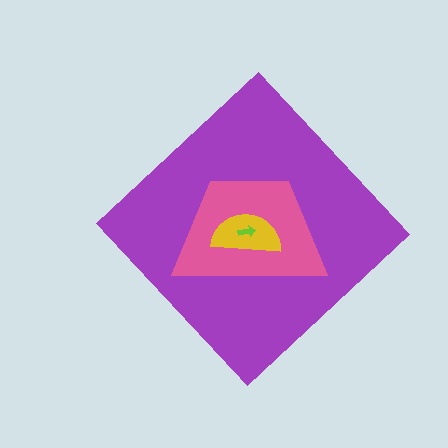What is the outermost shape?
The purple diamond.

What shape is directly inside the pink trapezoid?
The yellow semicircle.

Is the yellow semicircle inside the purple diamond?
Yes.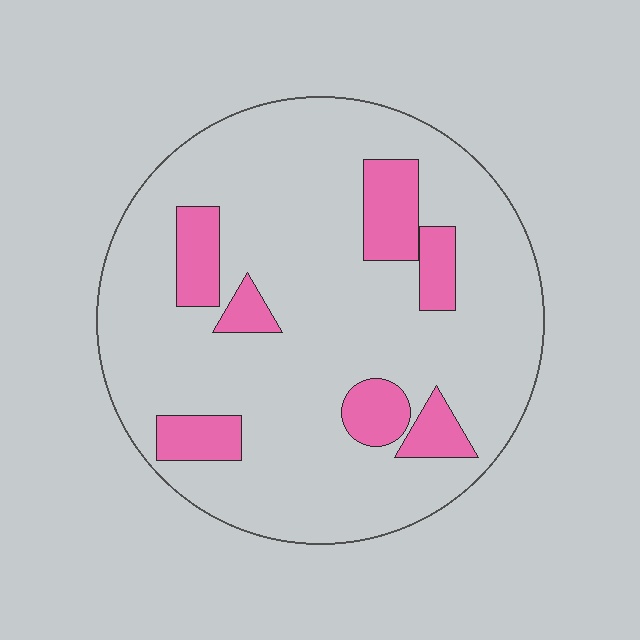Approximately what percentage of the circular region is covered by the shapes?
Approximately 15%.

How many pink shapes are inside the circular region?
7.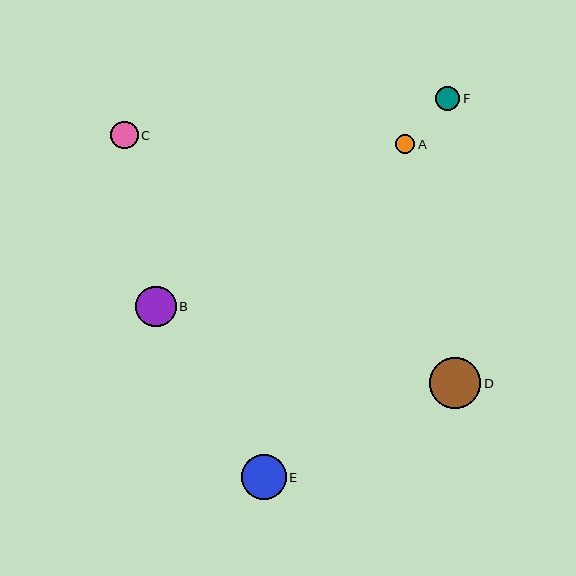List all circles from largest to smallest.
From largest to smallest: D, E, B, C, F, A.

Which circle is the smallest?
Circle A is the smallest with a size of approximately 20 pixels.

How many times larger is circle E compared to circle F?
Circle E is approximately 1.9 times the size of circle F.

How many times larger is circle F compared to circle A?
Circle F is approximately 1.2 times the size of circle A.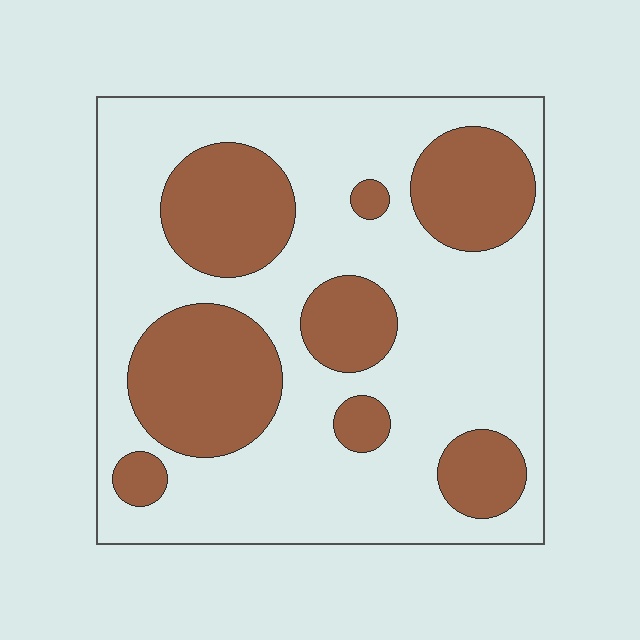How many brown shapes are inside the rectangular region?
8.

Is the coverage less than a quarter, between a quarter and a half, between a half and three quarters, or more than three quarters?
Between a quarter and a half.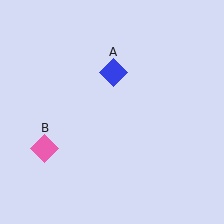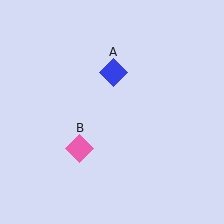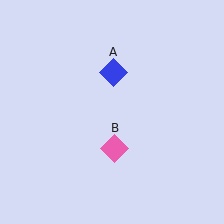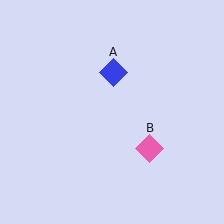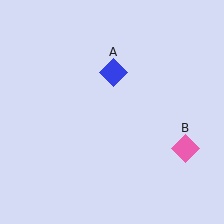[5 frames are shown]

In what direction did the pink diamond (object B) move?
The pink diamond (object B) moved right.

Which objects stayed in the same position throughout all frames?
Blue diamond (object A) remained stationary.